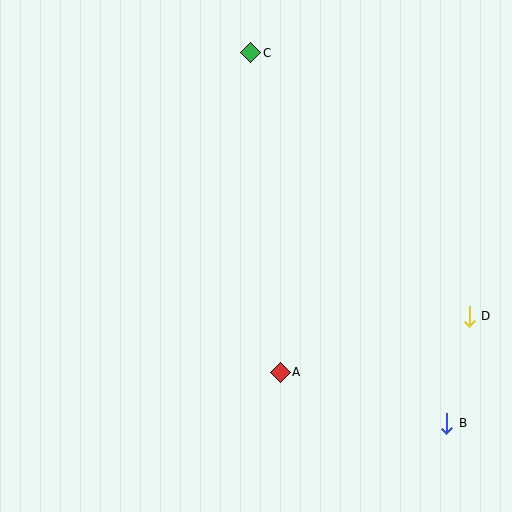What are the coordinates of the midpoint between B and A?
The midpoint between B and A is at (363, 398).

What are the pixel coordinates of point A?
Point A is at (280, 372).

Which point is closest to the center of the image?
Point A at (280, 372) is closest to the center.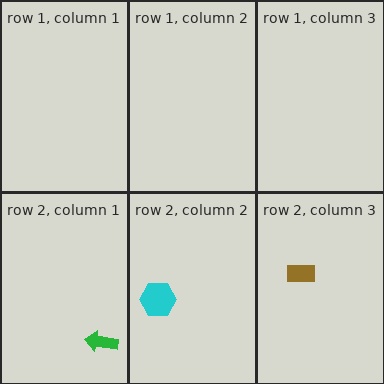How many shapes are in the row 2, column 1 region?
1.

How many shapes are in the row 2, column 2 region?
1.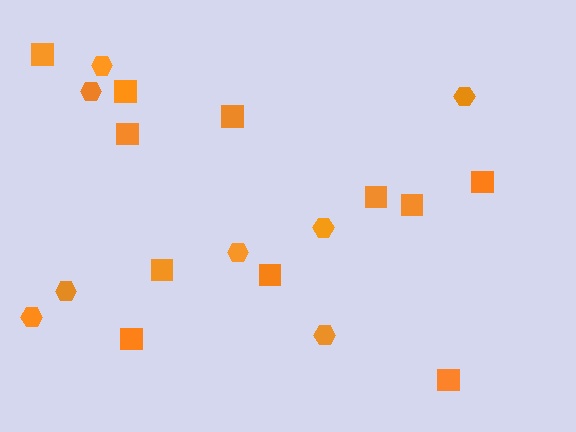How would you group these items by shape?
There are 2 groups: one group of hexagons (8) and one group of squares (11).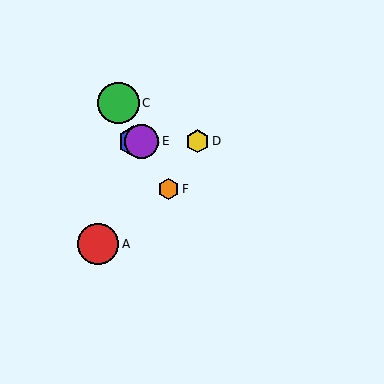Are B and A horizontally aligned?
No, B is at y≈141 and A is at y≈244.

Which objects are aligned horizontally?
Objects B, D, E are aligned horizontally.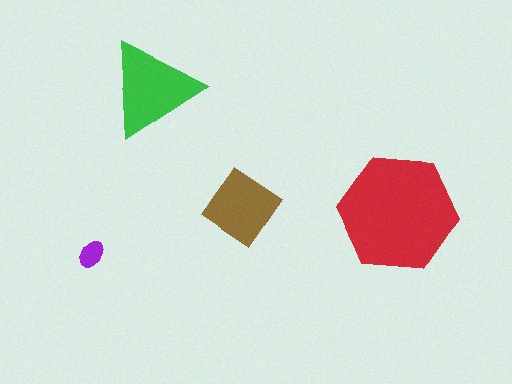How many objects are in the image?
There are 4 objects in the image.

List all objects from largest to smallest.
The red hexagon, the green triangle, the brown diamond, the purple ellipse.